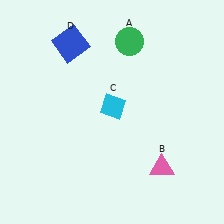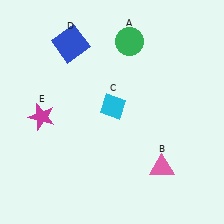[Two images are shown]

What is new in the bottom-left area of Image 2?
A magenta star (E) was added in the bottom-left area of Image 2.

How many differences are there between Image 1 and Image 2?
There is 1 difference between the two images.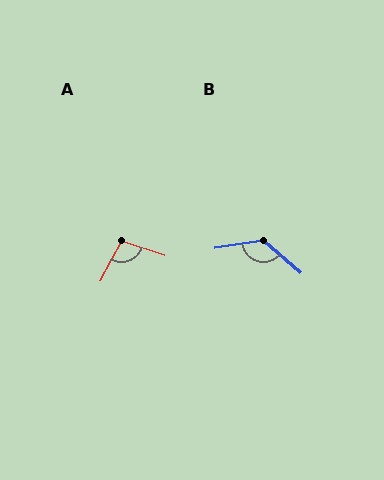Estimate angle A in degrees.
Approximately 101 degrees.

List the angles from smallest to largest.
A (101°), B (131°).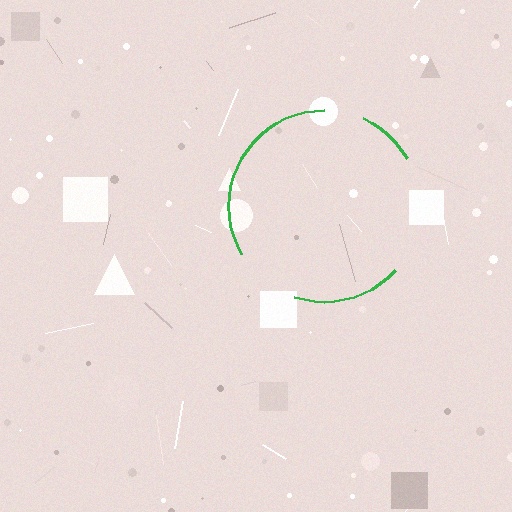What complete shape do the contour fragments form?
The contour fragments form a circle.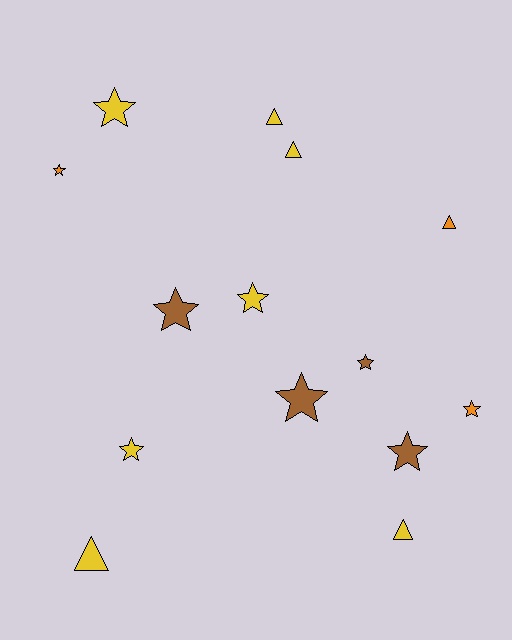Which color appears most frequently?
Yellow, with 7 objects.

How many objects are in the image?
There are 14 objects.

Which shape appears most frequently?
Star, with 9 objects.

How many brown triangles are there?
There are no brown triangles.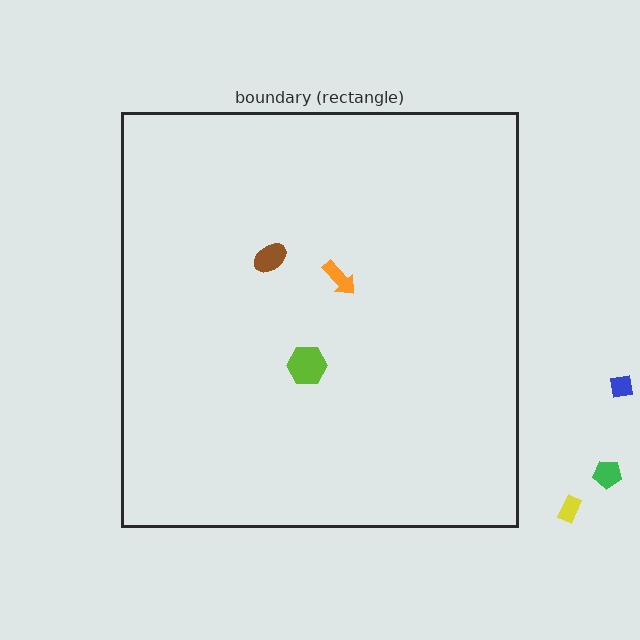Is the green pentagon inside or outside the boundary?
Outside.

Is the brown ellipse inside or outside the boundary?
Inside.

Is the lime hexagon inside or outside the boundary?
Inside.